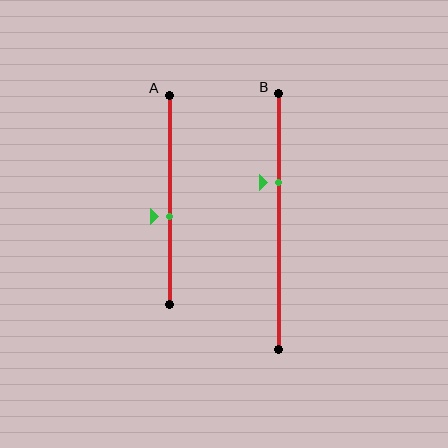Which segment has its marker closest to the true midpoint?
Segment A has its marker closest to the true midpoint.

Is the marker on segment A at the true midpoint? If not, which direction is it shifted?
No, the marker on segment A is shifted downward by about 8% of the segment length.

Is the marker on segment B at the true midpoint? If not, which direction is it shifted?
No, the marker on segment B is shifted upward by about 15% of the segment length.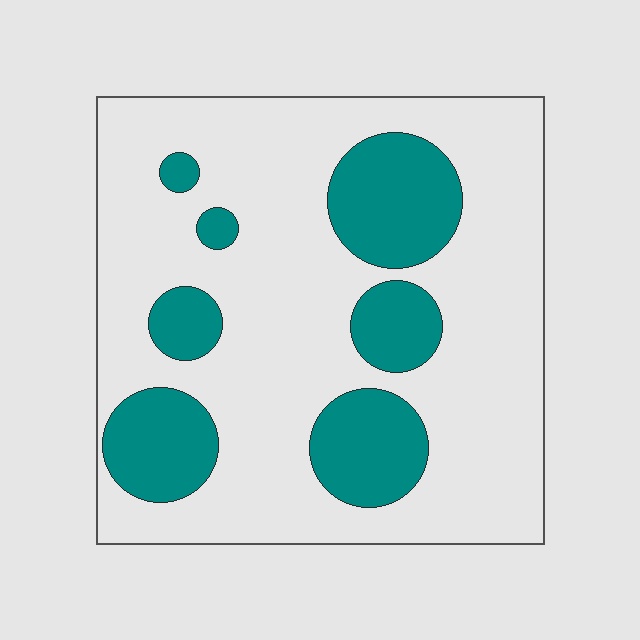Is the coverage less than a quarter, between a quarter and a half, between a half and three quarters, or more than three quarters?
Between a quarter and a half.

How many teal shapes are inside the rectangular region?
7.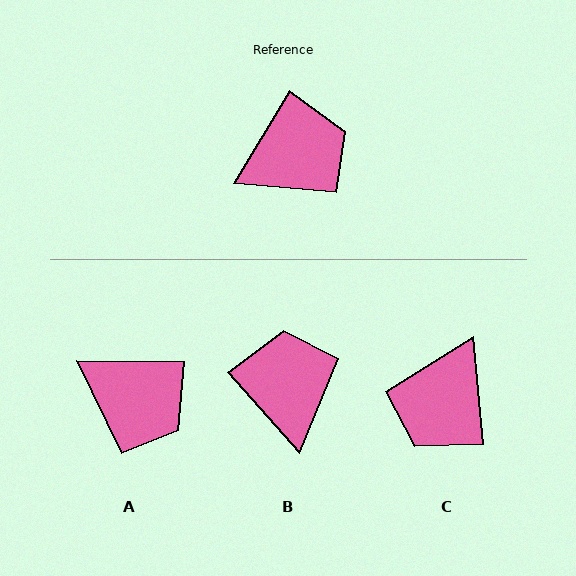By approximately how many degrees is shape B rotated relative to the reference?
Approximately 72 degrees counter-clockwise.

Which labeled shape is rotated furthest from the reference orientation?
C, about 143 degrees away.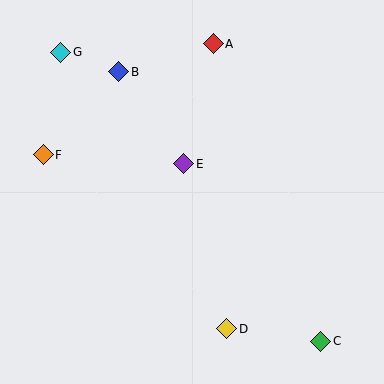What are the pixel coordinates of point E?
Point E is at (184, 164).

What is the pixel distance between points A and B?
The distance between A and B is 98 pixels.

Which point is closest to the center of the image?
Point E at (184, 164) is closest to the center.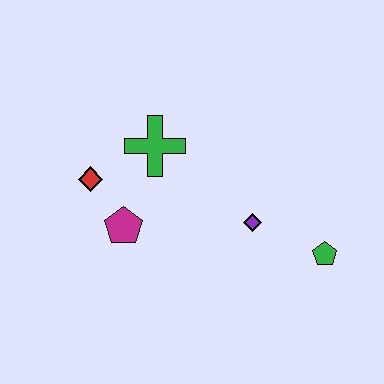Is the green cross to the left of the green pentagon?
Yes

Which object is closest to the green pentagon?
The purple diamond is closest to the green pentagon.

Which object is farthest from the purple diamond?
The red diamond is farthest from the purple diamond.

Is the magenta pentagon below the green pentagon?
No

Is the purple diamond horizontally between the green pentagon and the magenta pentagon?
Yes